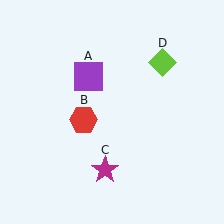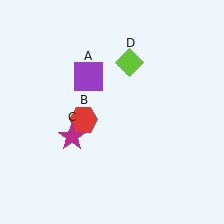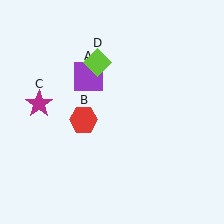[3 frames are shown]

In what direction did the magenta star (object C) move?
The magenta star (object C) moved up and to the left.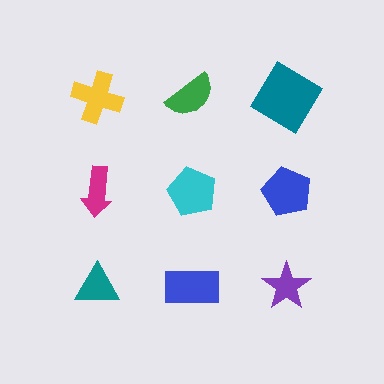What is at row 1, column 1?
A yellow cross.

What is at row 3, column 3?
A purple star.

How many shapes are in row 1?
3 shapes.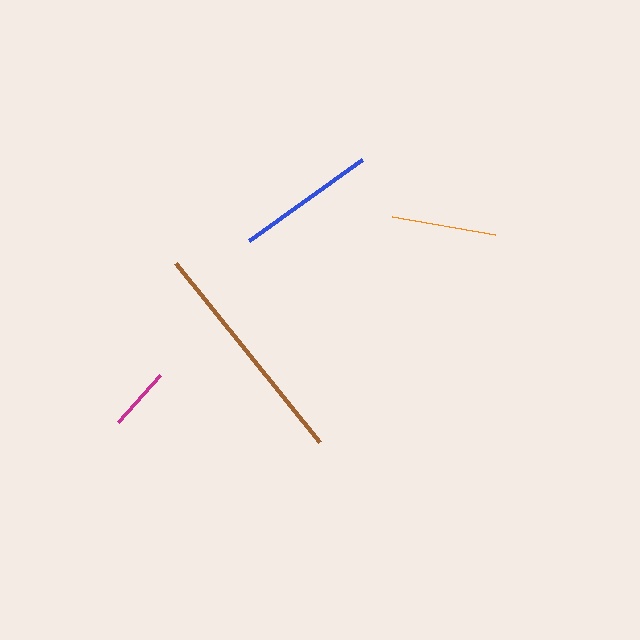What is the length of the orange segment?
The orange segment is approximately 104 pixels long.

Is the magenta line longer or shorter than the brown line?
The brown line is longer than the magenta line.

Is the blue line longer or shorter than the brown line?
The brown line is longer than the blue line.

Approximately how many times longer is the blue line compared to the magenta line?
The blue line is approximately 2.2 times the length of the magenta line.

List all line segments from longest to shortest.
From longest to shortest: brown, blue, orange, magenta.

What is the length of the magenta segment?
The magenta segment is approximately 63 pixels long.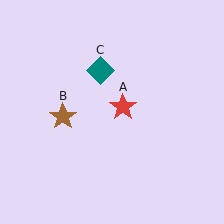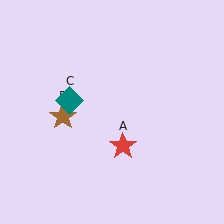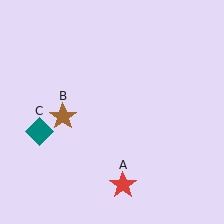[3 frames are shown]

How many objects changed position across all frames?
2 objects changed position: red star (object A), teal diamond (object C).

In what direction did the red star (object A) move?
The red star (object A) moved down.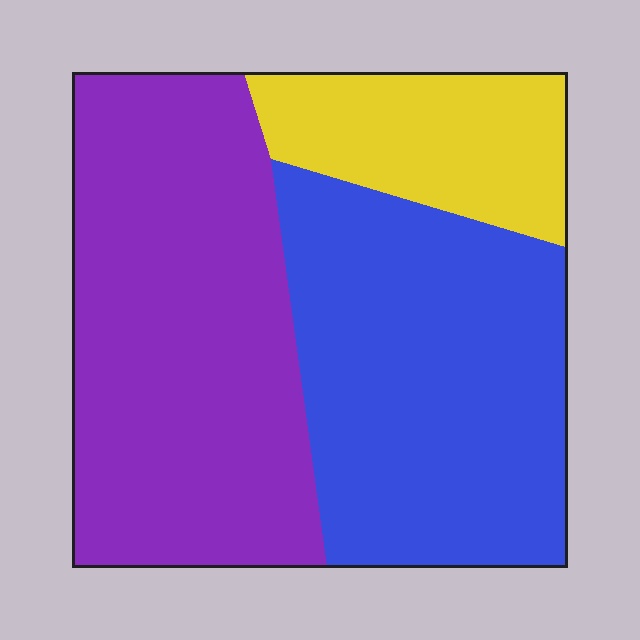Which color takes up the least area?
Yellow, at roughly 15%.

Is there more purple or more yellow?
Purple.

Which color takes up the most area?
Purple, at roughly 45%.